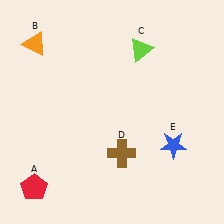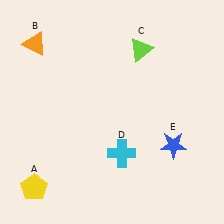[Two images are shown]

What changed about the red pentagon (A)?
In Image 1, A is red. In Image 2, it changed to yellow.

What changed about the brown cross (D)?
In Image 1, D is brown. In Image 2, it changed to cyan.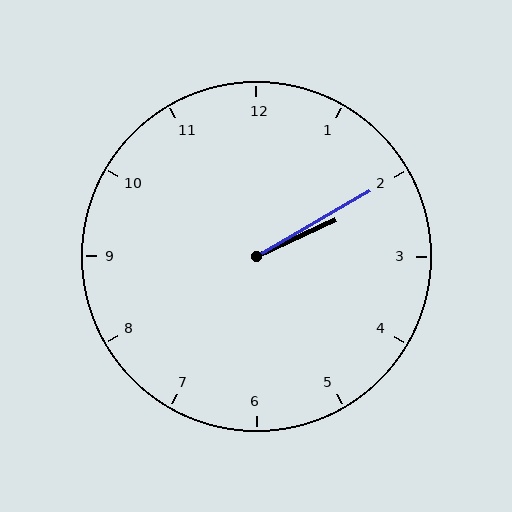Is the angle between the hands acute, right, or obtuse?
It is acute.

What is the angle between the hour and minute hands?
Approximately 5 degrees.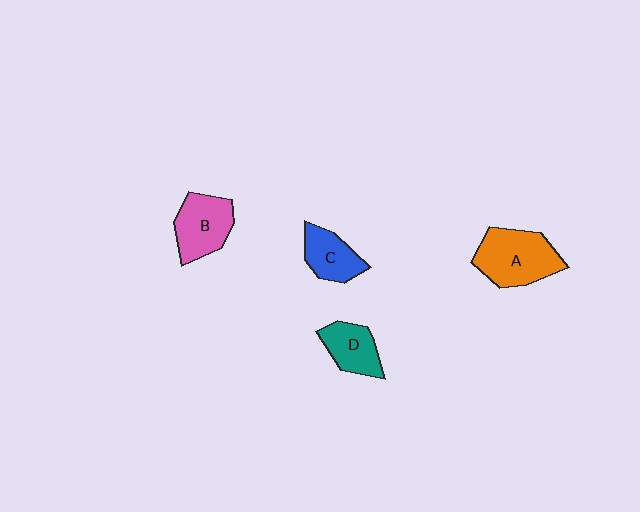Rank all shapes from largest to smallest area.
From largest to smallest: A (orange), B (pink), C (blue), D (teal).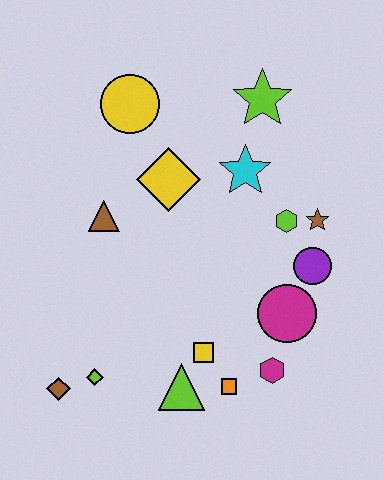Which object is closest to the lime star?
The cyan star is closest to the lime star.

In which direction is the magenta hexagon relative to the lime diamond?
The magenta hexagon is to the right of the lime diamond.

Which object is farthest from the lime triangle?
The lime star is farthest from the lime triangle.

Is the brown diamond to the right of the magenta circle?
No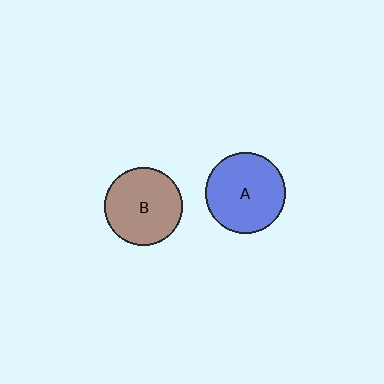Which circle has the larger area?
Circle A (blue).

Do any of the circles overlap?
No, none of the circles overlap.